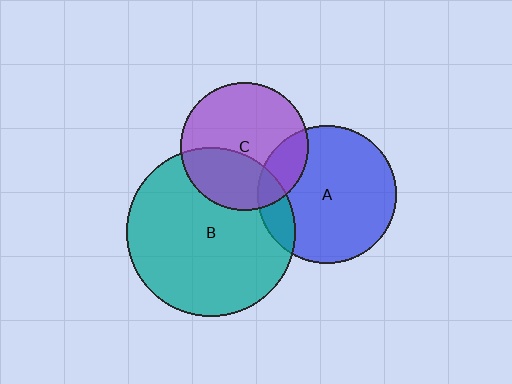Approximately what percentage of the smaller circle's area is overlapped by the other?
Approximately 15%.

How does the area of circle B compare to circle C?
Approximately 1.7 times.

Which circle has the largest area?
Circle B (teal).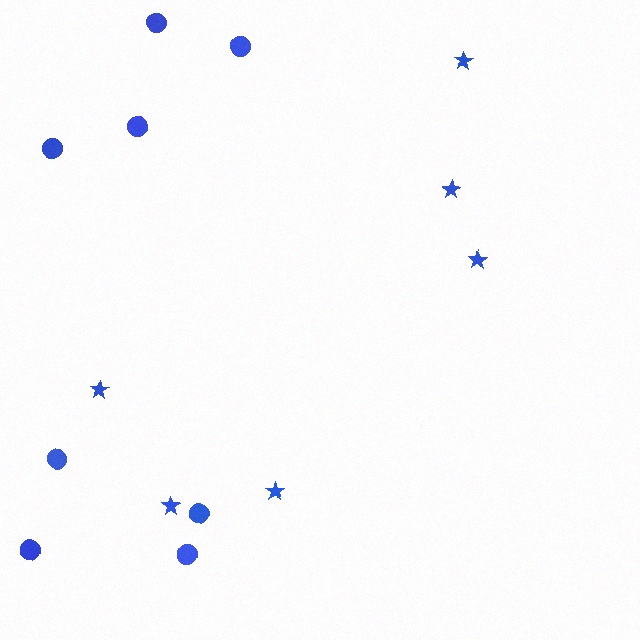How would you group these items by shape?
There are 2 groups: one group of circles (8) and one group of stars (6).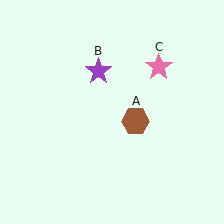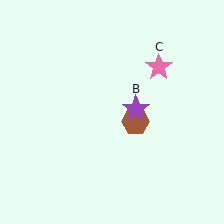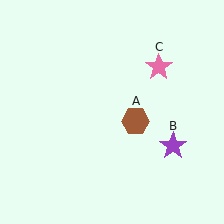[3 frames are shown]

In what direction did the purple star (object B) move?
The purple star (object B) moved down and to the right.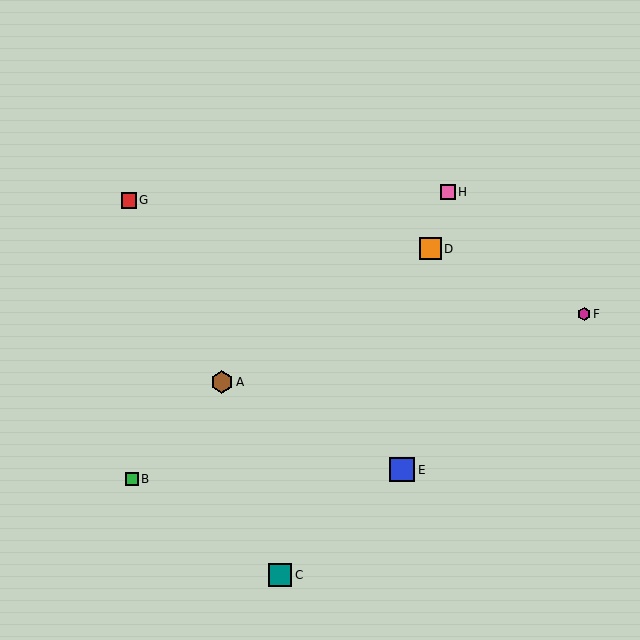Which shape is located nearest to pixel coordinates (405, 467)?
The blue square (labeled E) at (402, 470) is nearest to that location.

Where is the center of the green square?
The center of the green square is at (132, 479).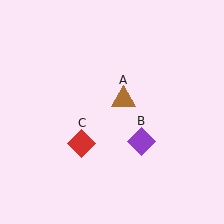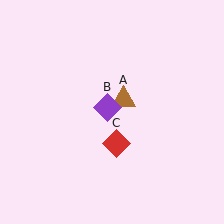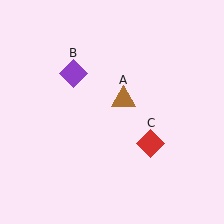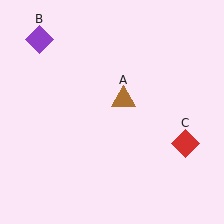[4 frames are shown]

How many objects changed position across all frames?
2 objects changed position: purple diamond (object B), red diamond (object C).